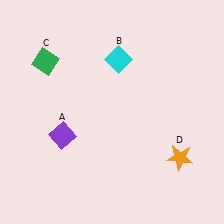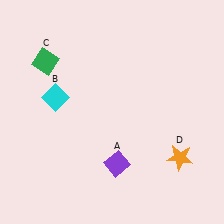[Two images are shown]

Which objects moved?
The objects that moved are: the purple diamond (A), the cyan diamond (B).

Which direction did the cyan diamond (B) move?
The cyan diamond (B) moved left.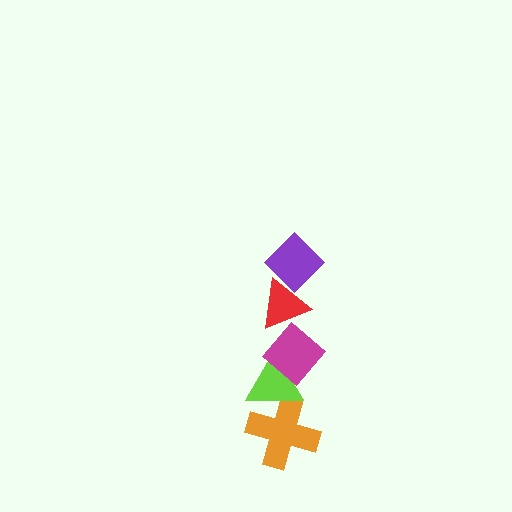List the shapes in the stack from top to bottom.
From top to bottom: the purple diamond, the red triangle, the magenta diamond, the lime triangle, the orange cross.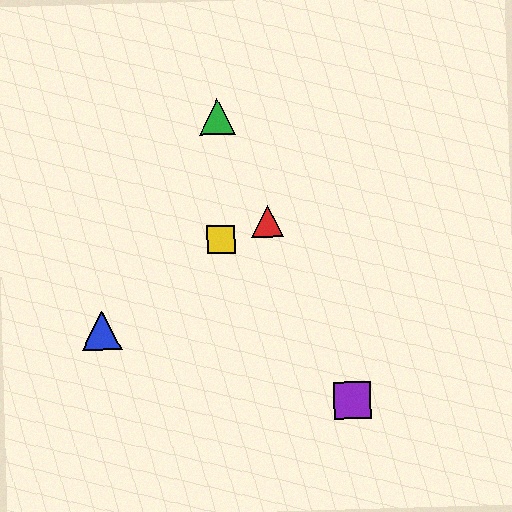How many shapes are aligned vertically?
2 shapes (the green triangle, the yellow square) are aligned vertically.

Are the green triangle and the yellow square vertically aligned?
Yes, both are at x≈217.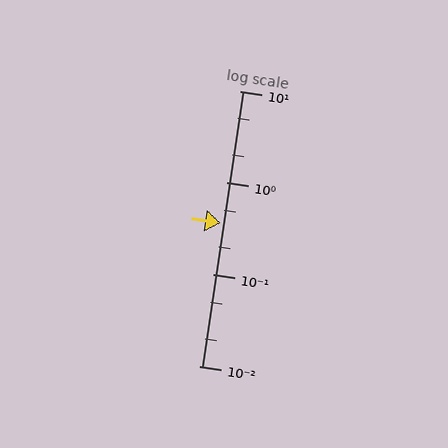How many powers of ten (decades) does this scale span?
The scale spans 3 decades, from 0.01 to 10.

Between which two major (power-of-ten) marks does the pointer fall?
The pointer is between 0.1 and 1.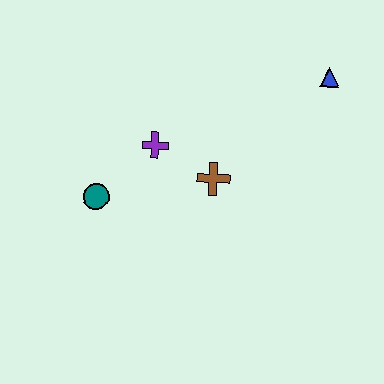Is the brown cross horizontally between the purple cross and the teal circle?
No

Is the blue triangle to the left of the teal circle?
No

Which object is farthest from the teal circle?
The blue triangle is farthest from the teal circle.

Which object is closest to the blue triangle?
The brown cross is closest to the blue triangle.